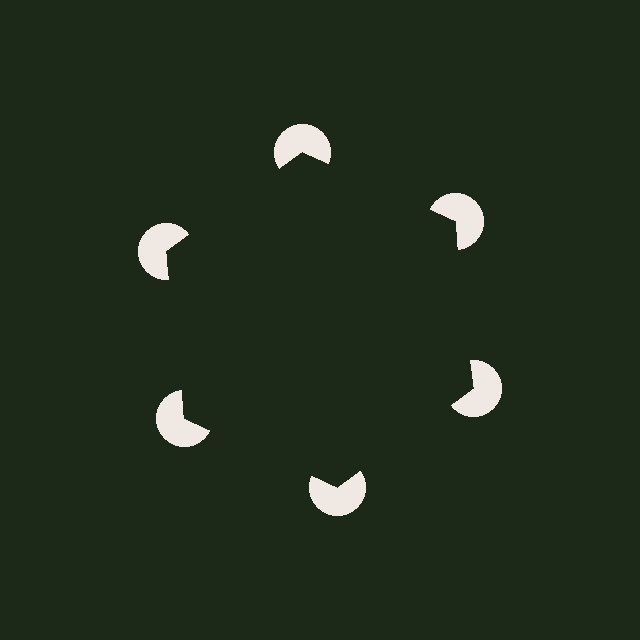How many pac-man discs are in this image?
There are 6 — one at each vertex of the illusory hexagon.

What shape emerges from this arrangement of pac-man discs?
An illusory hexagon — its edges are inferred from the aligned wedge cuts in the pac-man discs, not physically drawn.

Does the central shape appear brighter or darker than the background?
It typically appears slightly darker than the background, even though no actual brightness change is drawn.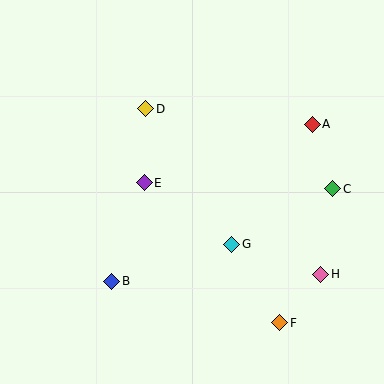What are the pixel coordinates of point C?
Point C is at (333, 189).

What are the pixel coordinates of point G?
Point G is at (232, 244).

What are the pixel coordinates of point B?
Point B is at (112, 281).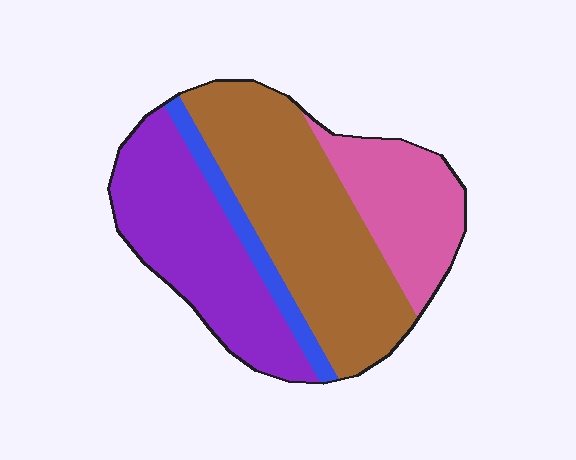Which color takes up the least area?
Blue, at roughly 10%.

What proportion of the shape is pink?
Pink takes up less than a quarter of the shape.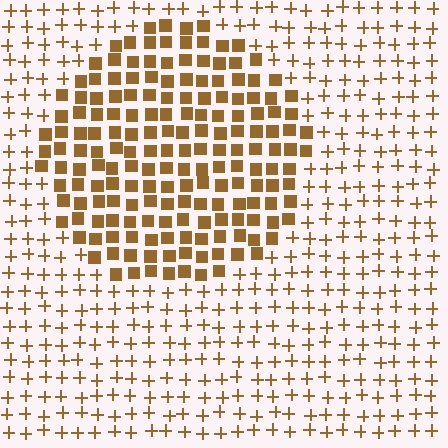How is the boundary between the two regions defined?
The boundary is defined by a change in element shape: squares inside vs. plus signs outside. All elements share the same color and spacing.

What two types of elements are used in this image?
The image uses squares inside the circle region and plus signs outside it.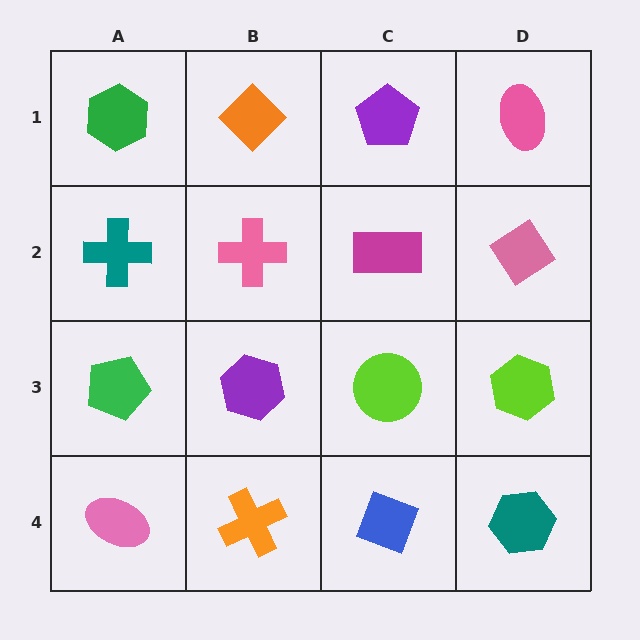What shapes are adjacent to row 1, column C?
A magenta rectangle (row 2, column C), an orange diamond (row 1, column B), a pink ellipse (row 1, column D).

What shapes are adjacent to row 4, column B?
A purple hexagon (row 3, column B), a pink ellipse (row 4, column A), a blue diamond (row 4, column C).